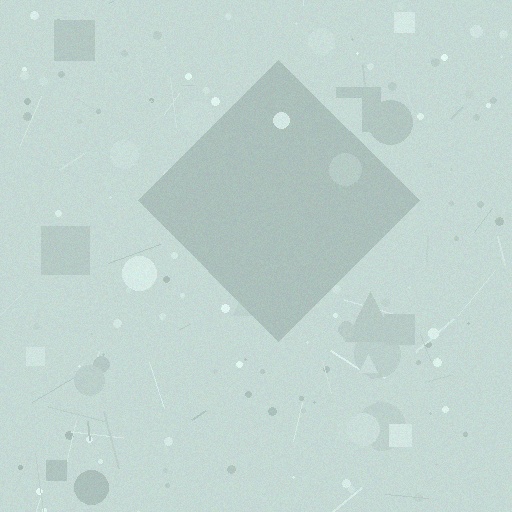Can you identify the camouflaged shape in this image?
The camouflaged shape is a diamond.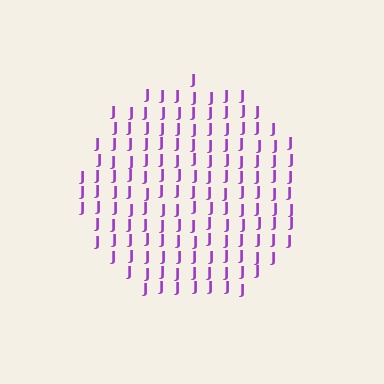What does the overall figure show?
The overall figure shows a circle.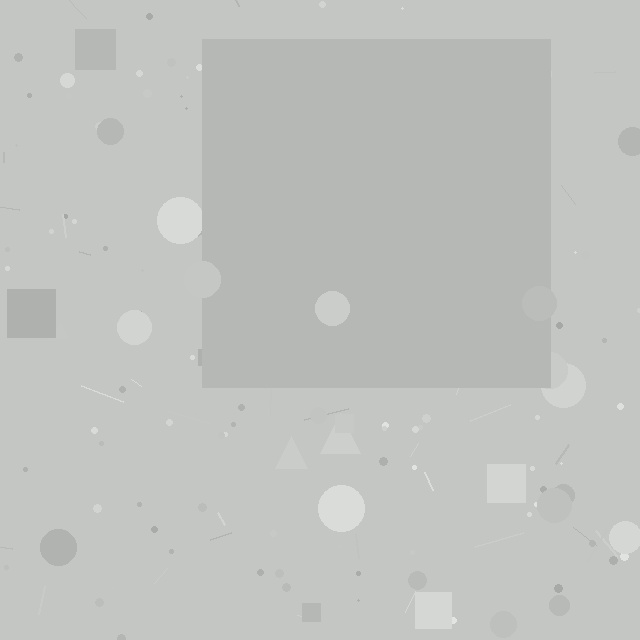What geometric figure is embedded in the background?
A square is embedded in the background.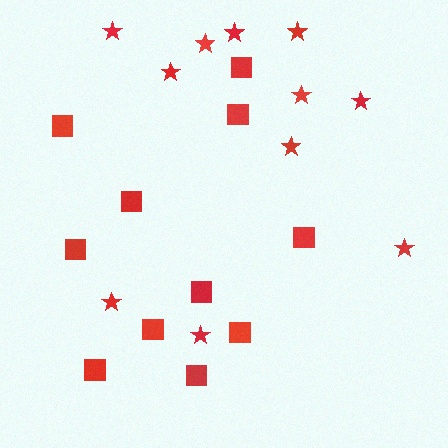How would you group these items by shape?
There are 2 groups: one group of squares (11) and one group of stars (11).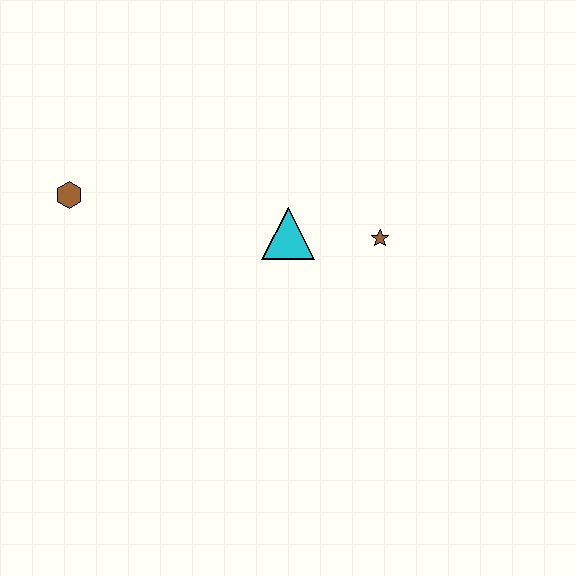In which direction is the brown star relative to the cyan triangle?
The brown star is to the right of the cyan triangle.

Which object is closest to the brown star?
The cyan triangle is closest to the brown star.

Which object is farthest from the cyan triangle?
The brown hexagon is farthest from the cyan triangle.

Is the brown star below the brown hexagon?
Yes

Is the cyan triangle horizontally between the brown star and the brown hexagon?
Yes